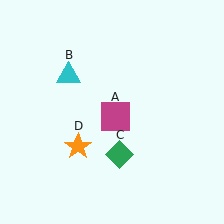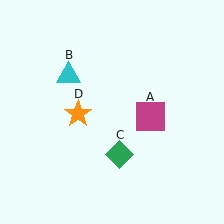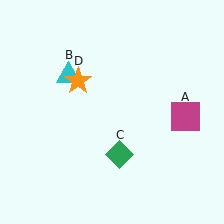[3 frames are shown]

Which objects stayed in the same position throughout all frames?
Cyan triangle (object B) and green diamond (object C) remained stationary.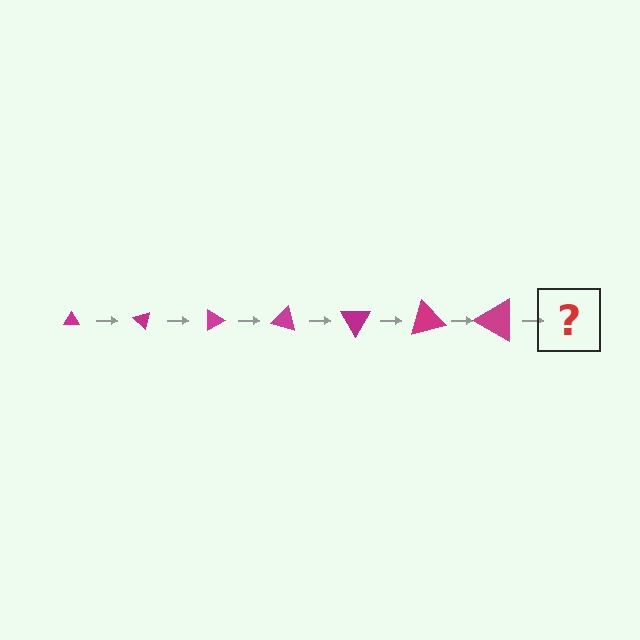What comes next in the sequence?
The next element should be a triangle, larger than the previous one and rotated 315 degrees from the start.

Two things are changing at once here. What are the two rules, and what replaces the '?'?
The two rules are that the triangle grows larger each step and it rotates 45 degrees each step. The '?' should be a triangle, larger than the previous one and rotated 315 degrees from the start.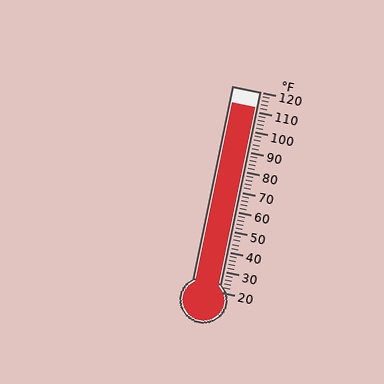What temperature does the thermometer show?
The thermometer shows approximately 112°F.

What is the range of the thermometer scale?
The thermometer scale ranges from 20°F to 120°F.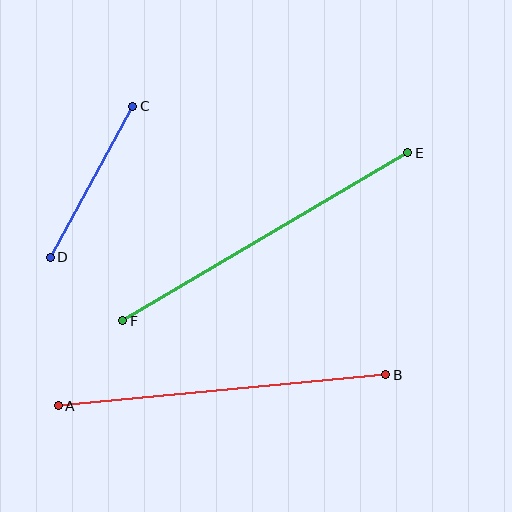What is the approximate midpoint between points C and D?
The midpoint is at approximately (91, 182) pixels.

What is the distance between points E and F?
The distance is approximately 331 pixels.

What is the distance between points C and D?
The distance is approximately 172 pixels.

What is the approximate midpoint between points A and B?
The midpoint is at approximately (222, 390) pixels.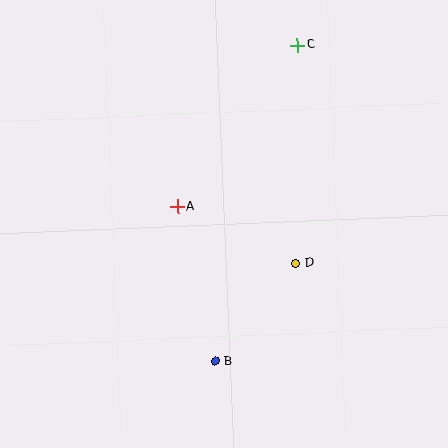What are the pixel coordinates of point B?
Point B is at (215, 361).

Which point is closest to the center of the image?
Point A at (177, 207) is closest to the center.